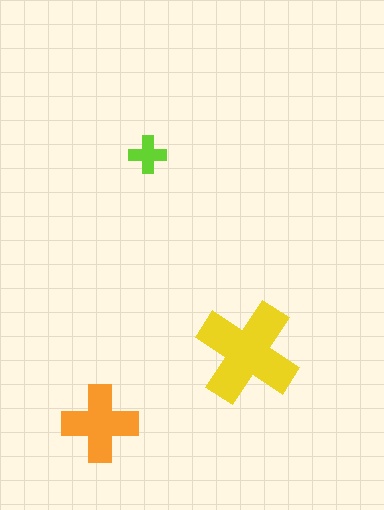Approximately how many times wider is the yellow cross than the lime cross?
About 2.5 times wider.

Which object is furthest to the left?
The orange cross is leftmost.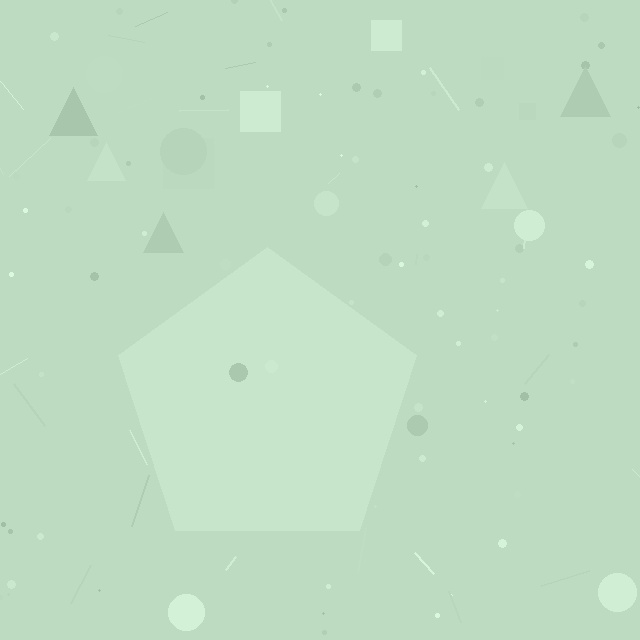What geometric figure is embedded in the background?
A pentagon is embedded in the background.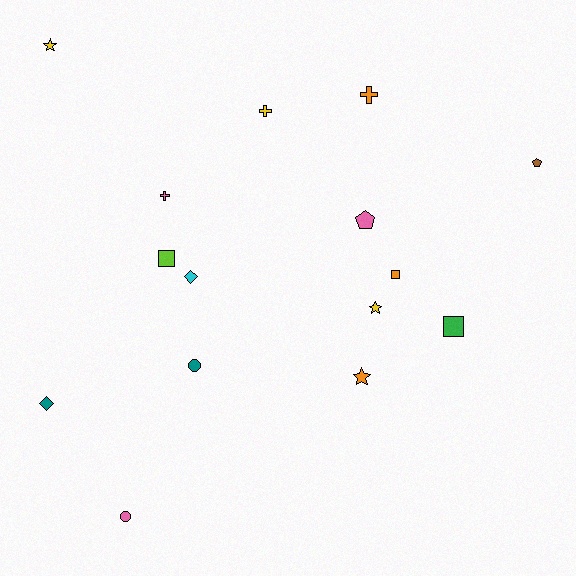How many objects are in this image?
There are 15 objects.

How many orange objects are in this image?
There are 3 orange objects.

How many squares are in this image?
There are 3 squares.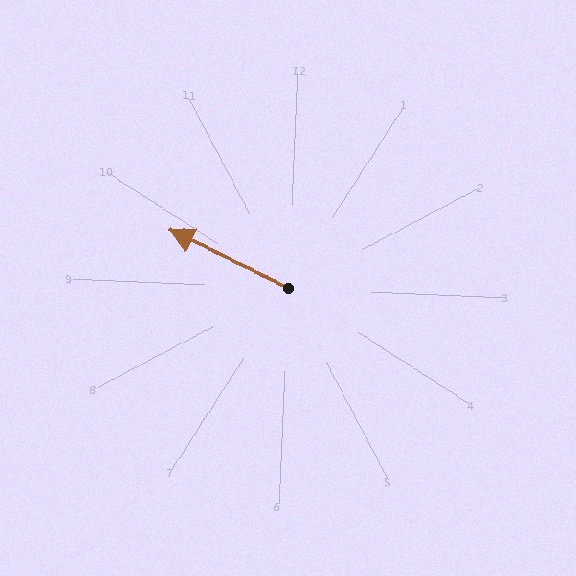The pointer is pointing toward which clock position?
Roughly 10 o'clock.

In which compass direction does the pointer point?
Northwest.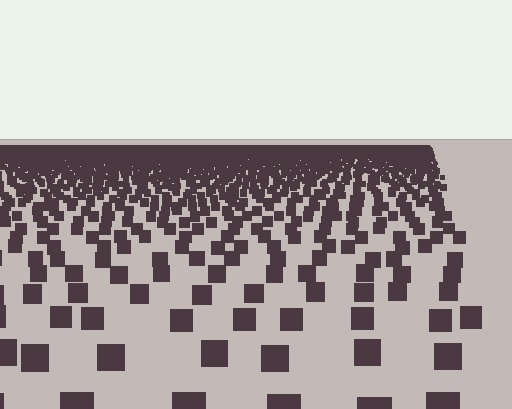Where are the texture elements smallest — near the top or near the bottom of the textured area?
Near the top.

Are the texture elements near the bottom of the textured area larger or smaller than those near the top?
Larger. Near the bottom, elements are closer to the viewer and appear at a bigger on-screen size.